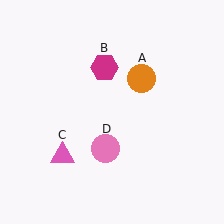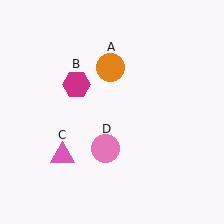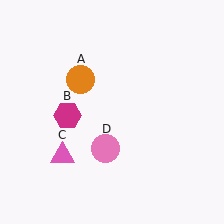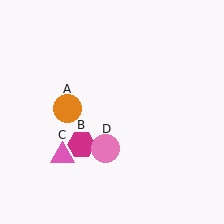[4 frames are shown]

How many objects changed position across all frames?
2 objects changed position: orange circle (object A), magenta hexagon (object B).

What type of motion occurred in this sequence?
The orange circle (object A), magenta hexagon (object B) rotated counterclockwise around the center of the scene.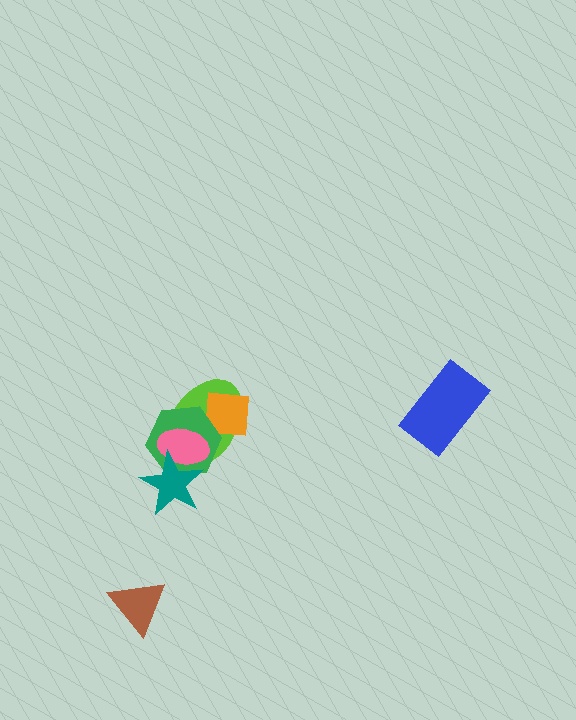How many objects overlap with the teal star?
3 objects overlap with the teal star.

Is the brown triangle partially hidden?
No, no other shape covers it.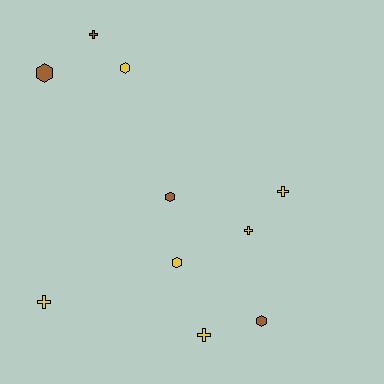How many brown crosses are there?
There is 1 brown cross.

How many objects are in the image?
There are 10 objects.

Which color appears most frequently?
Yellow, with 6 objects.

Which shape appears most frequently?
Cross, with 5 objects.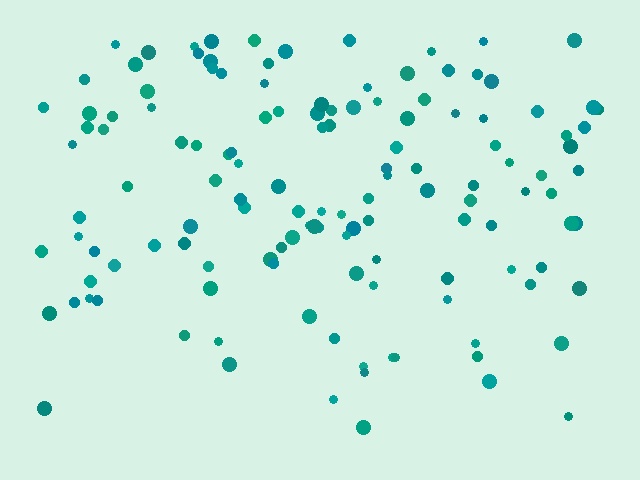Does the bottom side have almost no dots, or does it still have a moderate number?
Still a moderate number, just noticeably fewer than the top.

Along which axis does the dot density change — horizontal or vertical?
Vertical.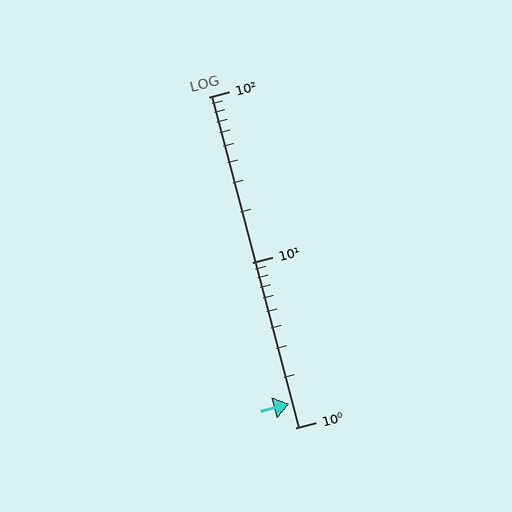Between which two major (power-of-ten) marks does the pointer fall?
The pointer is between 1 and 10.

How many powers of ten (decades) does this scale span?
The scale spans 2 decades, from 1 to 100.